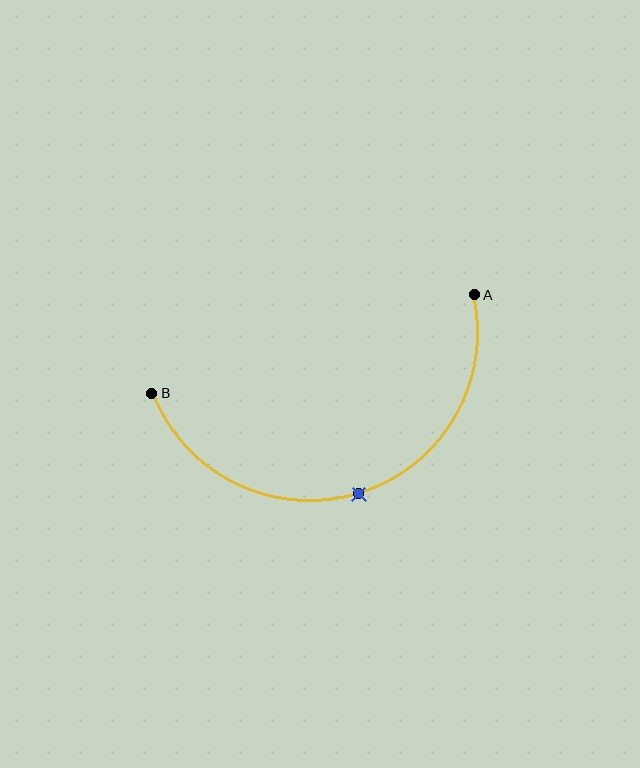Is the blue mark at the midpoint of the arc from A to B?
Yes. The blue mark lies on the arc at equal arc-length from both A and B — it is the arc midpoint.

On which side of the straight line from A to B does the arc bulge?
The arc bulges below the straight line connecting A and B.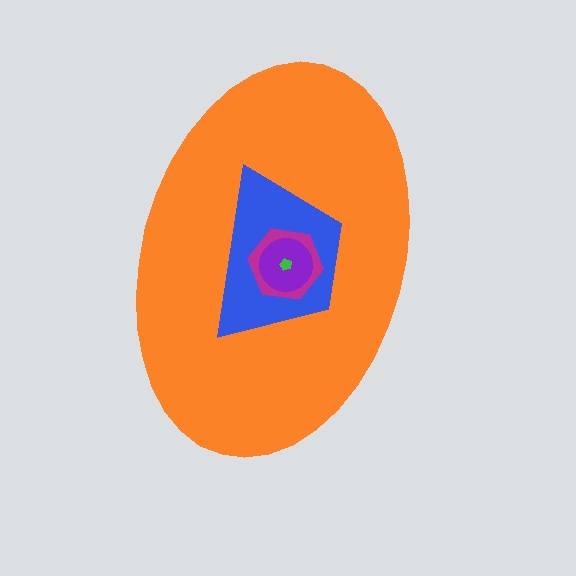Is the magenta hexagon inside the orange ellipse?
Yes.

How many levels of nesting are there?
5.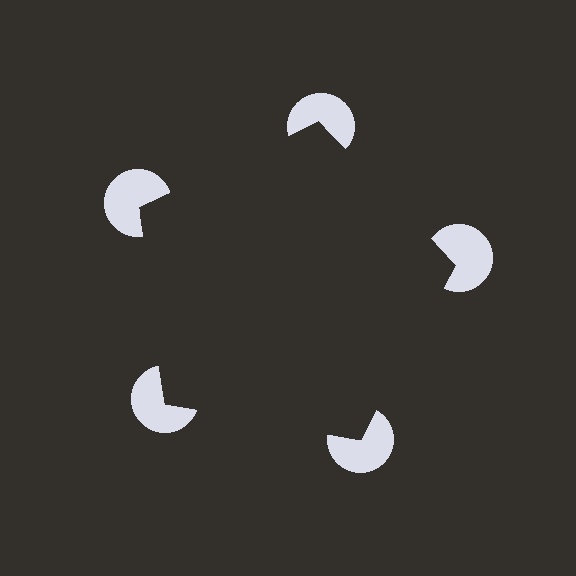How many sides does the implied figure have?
5 sides.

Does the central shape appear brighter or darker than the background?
It typically appears slightly darker than the background, even though no actual brightness change is drawn.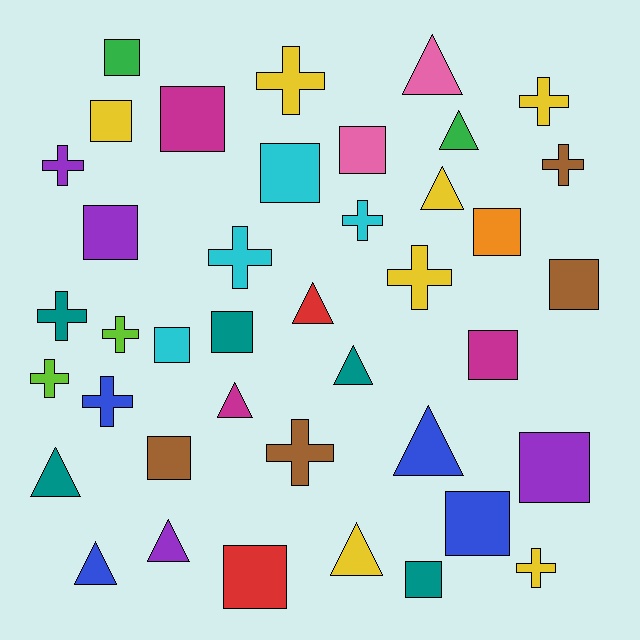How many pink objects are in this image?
There are 2 pink objects.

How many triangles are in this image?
There are 11 triangles.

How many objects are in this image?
There are 40 objects.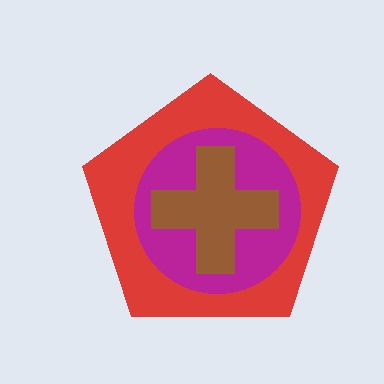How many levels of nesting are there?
3.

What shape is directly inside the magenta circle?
The brown cross.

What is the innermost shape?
The brown cross.